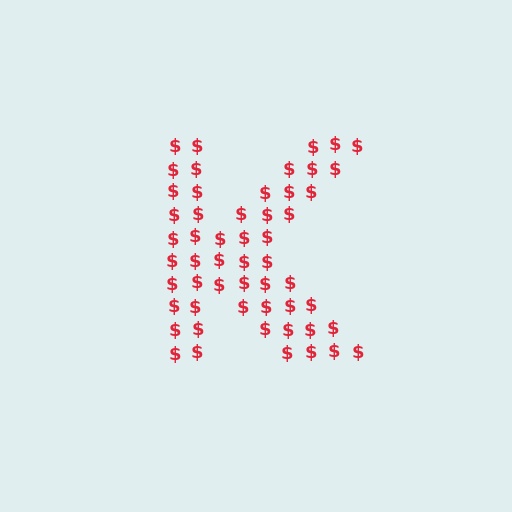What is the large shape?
The large shape is the letter K.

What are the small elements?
The small elements are dollar signs.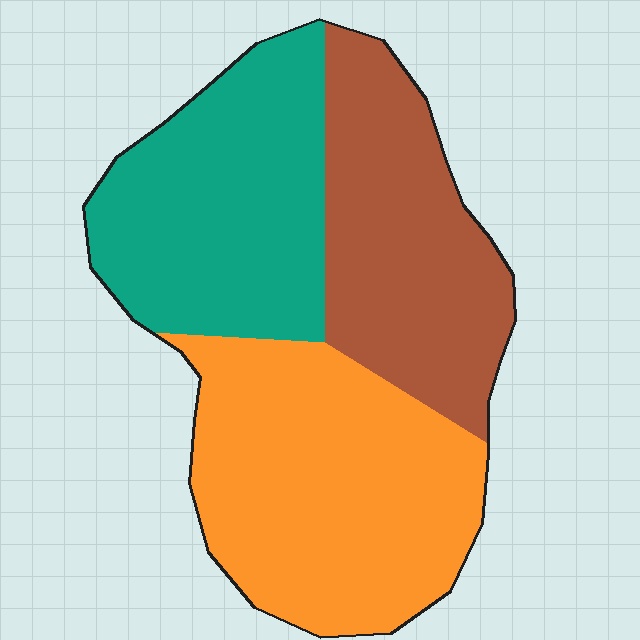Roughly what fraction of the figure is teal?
Teal takes up about one third (1/3) of the figure.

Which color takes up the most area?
Orange, at roughly 40%.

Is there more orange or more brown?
Orange.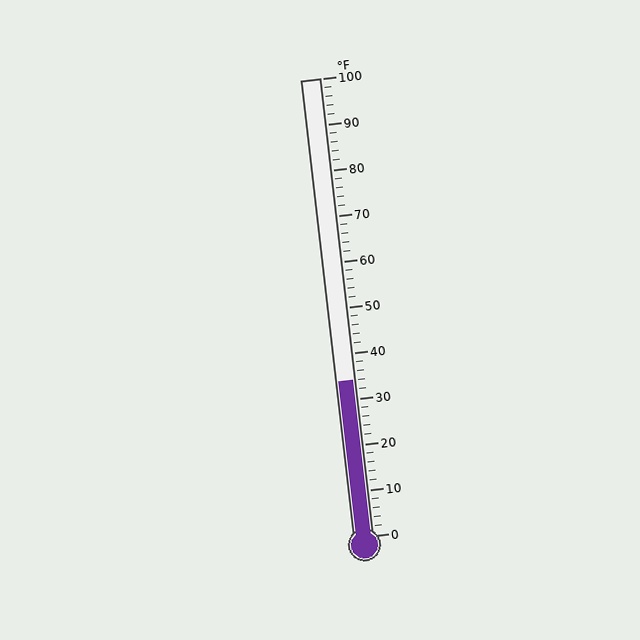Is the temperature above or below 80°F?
The temperature is below 80°F.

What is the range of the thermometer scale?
The thermometer scale ranges from 0°F to 100°F.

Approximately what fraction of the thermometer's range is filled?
The thermometer is filled to approximately 35% of its range.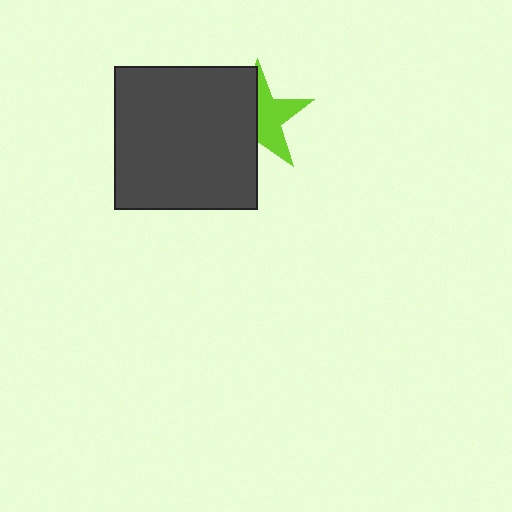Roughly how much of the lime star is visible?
About half of it is visible (roughly 51%).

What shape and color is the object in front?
The object in front is a dark gray square.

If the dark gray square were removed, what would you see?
You would see the complete lime star.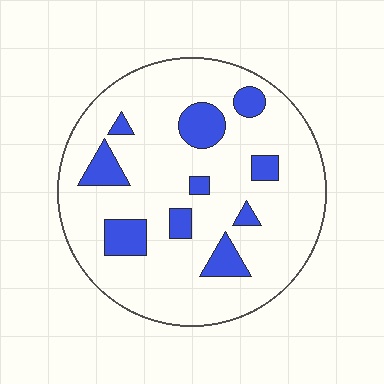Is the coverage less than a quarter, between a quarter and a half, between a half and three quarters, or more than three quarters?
Less than a quarter.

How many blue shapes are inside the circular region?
10.